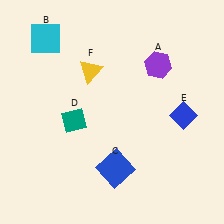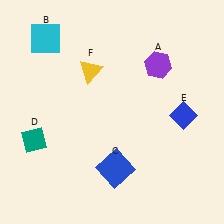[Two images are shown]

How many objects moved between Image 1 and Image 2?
1 object moved between the two images.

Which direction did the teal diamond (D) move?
The teal diamond (D) moved left.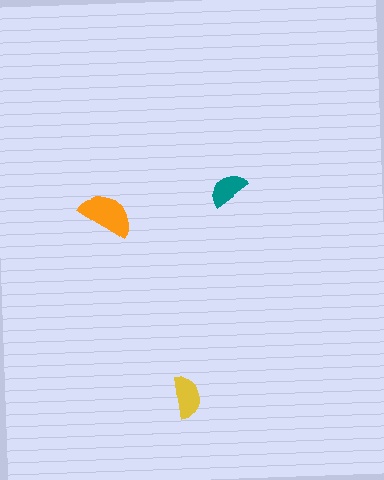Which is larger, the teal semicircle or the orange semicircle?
The orange one.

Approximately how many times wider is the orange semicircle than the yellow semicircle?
About 1.5 times wider.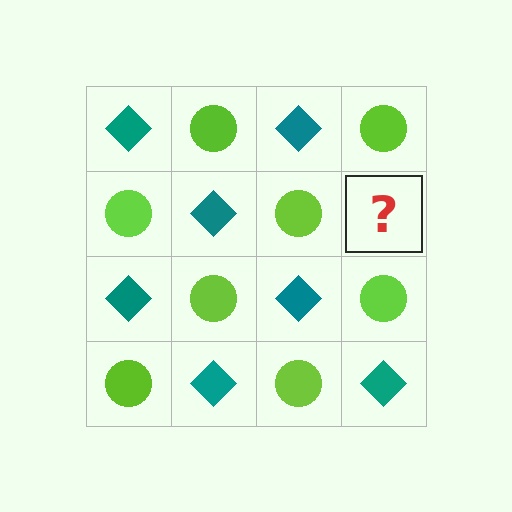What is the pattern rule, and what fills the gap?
The rule is that it alternates teal diamond and lime circle in a checkerboard pattern. The gap should be filled with a teal diamond.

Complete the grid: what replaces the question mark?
The question mark should be replaced with a teal diamond.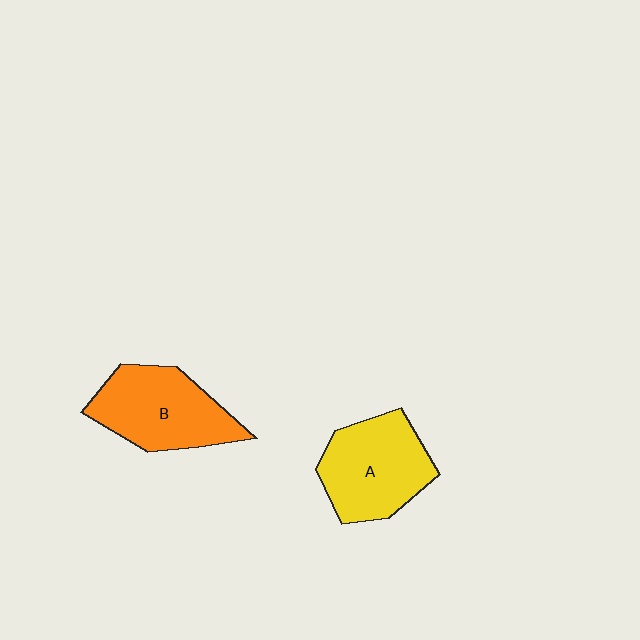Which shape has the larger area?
Shape B (orange).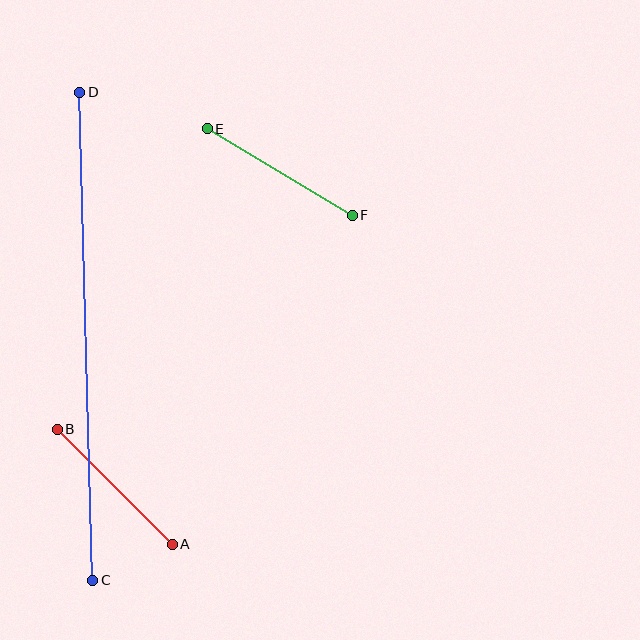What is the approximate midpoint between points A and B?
The midpoint is at approximately (115, 487) pixels.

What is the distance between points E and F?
The distance is approximately 169 pixels.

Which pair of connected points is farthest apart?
Points C and D are farthest apart.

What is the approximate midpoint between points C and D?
The midpoint is at approximately (86, 336) pixels.